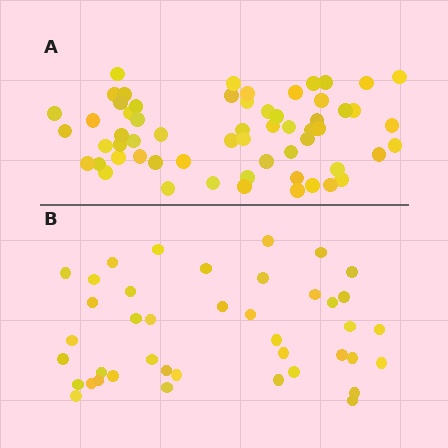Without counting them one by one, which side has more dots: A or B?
Region A (the top region) has more dots.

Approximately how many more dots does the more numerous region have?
Region A has approximately 20 more dots than region B.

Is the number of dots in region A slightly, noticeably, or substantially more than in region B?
Region A has substantially more. The ratio is roughly 1.5 to 1.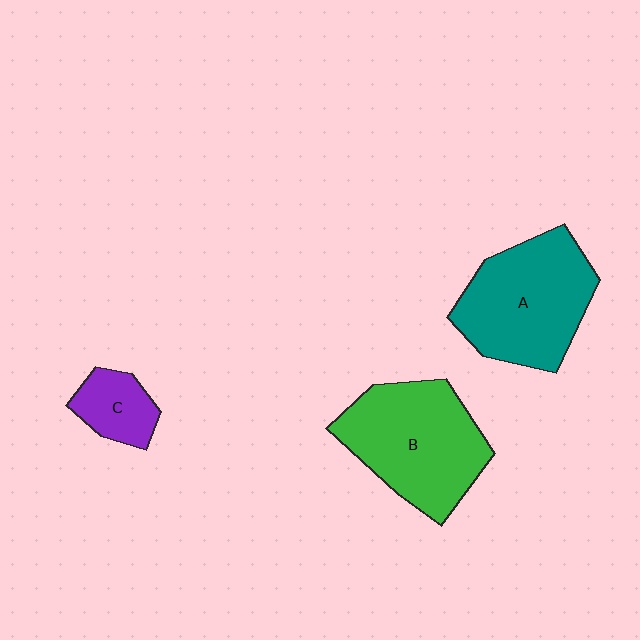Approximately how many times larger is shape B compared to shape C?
Approximately 2.9 times.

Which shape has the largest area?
Shape B (green).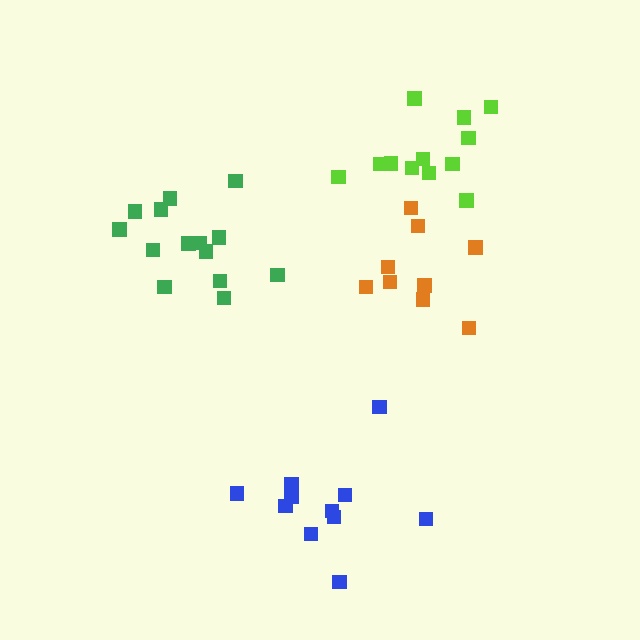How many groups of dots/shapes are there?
There are 4 groups.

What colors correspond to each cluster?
The clusters are colored: orange, green, blue, lime.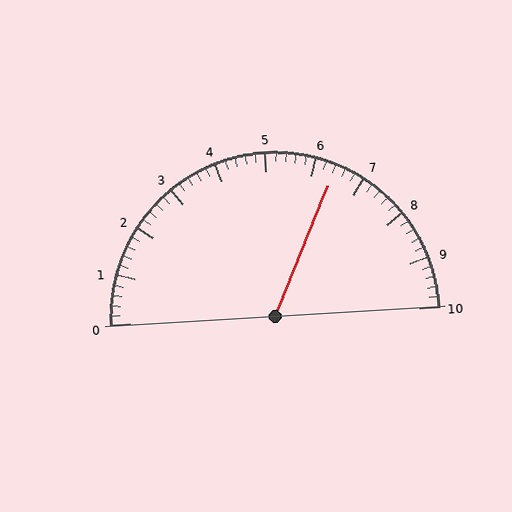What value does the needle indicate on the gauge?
The needle indicates approximately 6.4.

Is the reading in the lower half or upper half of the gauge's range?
The reading is in the upper half of the range (0 to 10).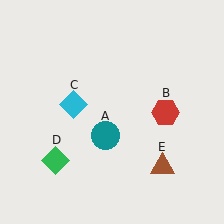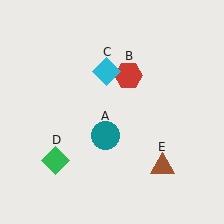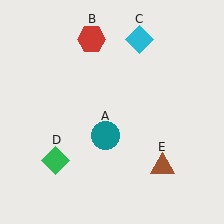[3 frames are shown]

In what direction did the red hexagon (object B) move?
The red hexagon (object B) moved up and to the left.